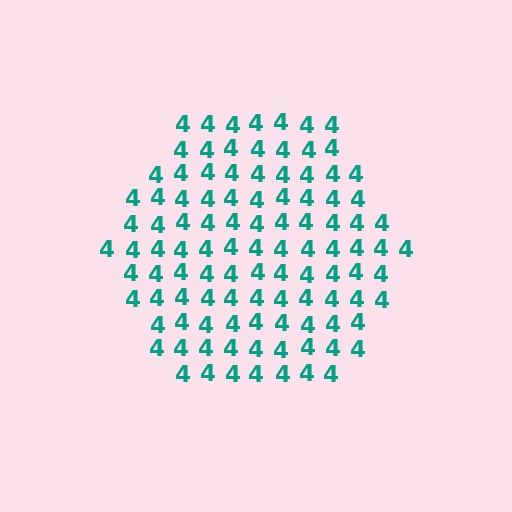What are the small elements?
The small elements are digit 4's.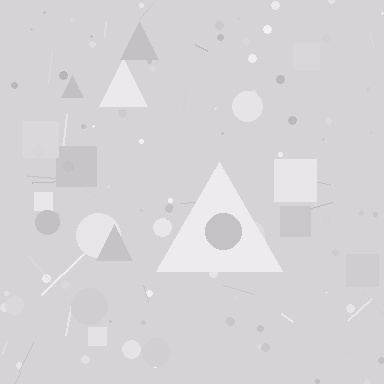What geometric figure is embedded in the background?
A triangle is embedded in the background.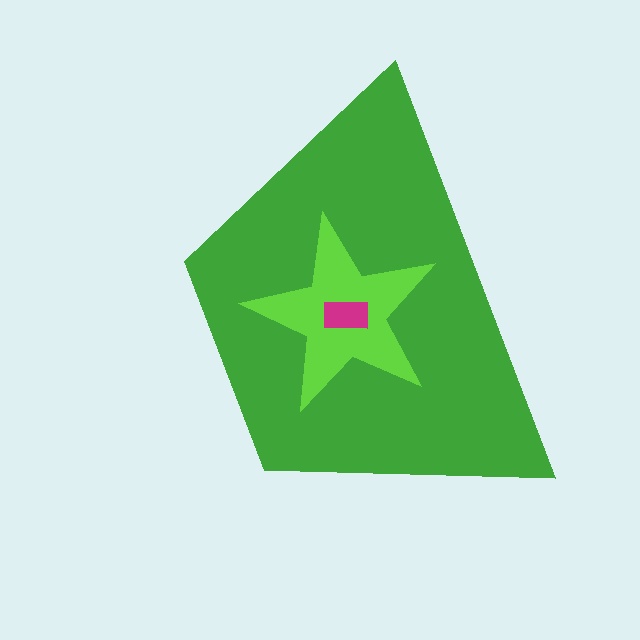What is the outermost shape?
The green trapezoid.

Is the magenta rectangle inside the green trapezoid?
Yes.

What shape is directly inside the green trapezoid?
The lime star.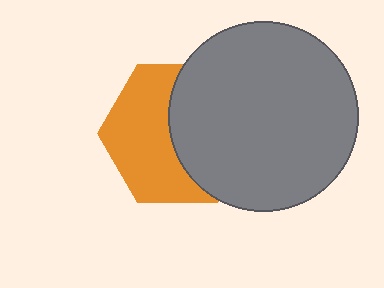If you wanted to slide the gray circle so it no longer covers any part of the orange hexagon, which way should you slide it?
Slide it right — that is the most direct way to separate the two shapes.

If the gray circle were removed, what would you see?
You would see the complete orange hexagon.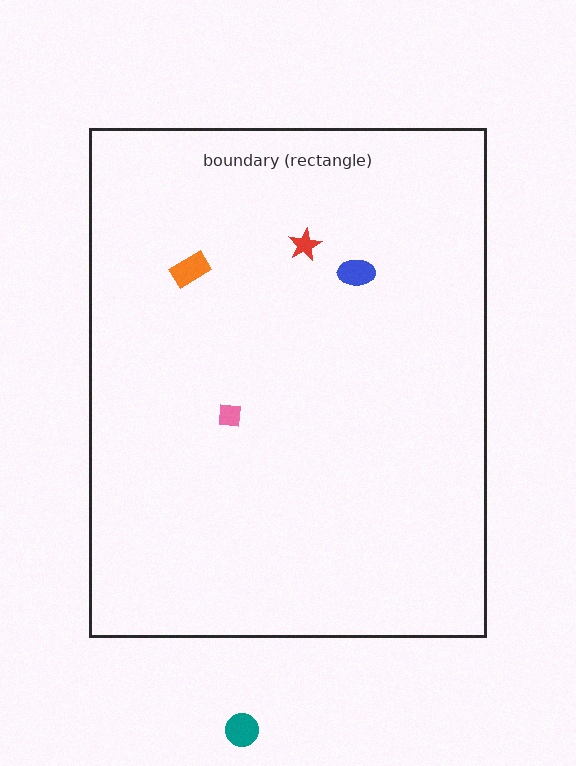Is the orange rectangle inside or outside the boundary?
Inside.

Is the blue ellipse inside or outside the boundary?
Inside.